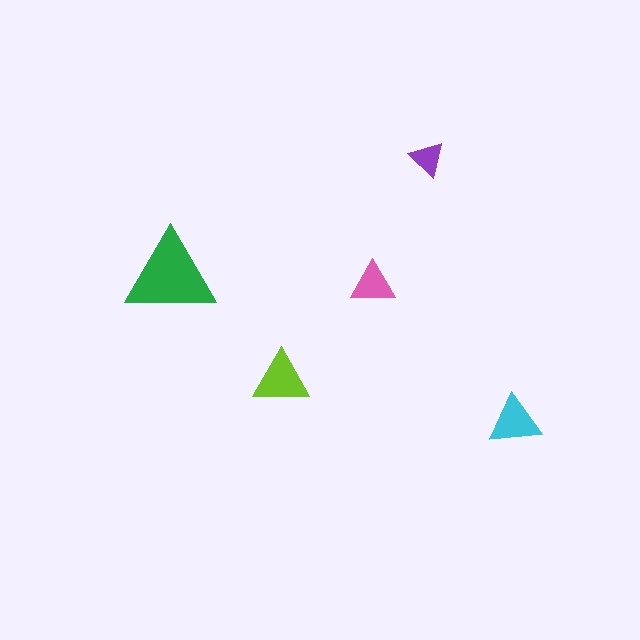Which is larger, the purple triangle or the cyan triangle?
The cyan one.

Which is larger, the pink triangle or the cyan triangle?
The cyan one.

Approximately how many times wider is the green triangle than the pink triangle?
About 2 times wider.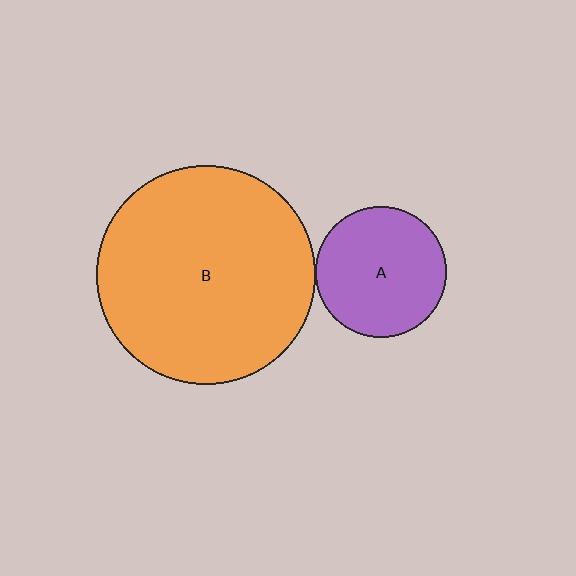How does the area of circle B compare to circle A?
Approximately 2.8 times.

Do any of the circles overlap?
No, none of the circles overlap.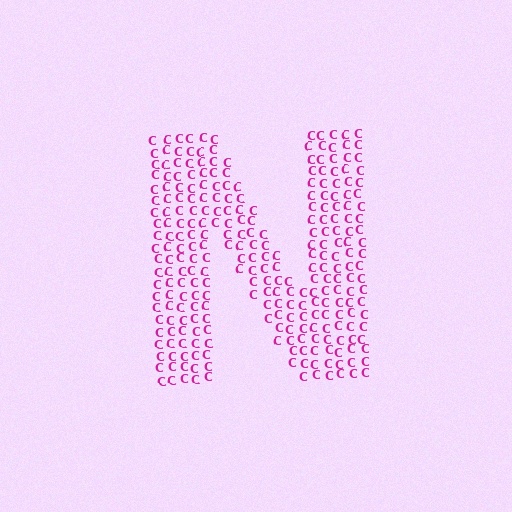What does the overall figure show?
The overall figure shows the letter N.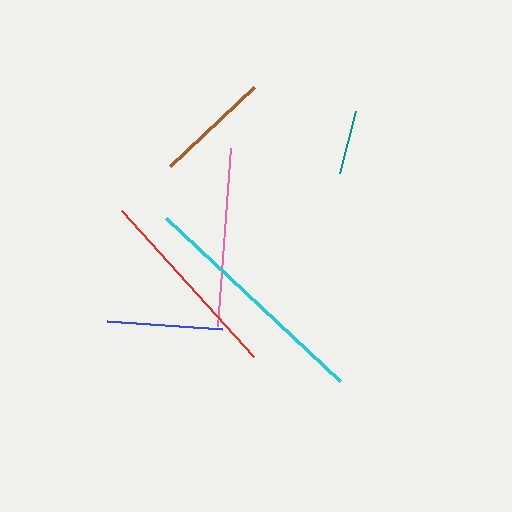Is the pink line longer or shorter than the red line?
The red line is longer than the pink line.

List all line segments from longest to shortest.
From longest to shortest: cyan, red, pink, blue, brown, teal.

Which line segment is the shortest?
The teal line is the shortest at approximately 64 pixels.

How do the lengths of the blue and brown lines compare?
The blue and brown lines are approximately the same length.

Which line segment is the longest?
The cyan line is the longest at approximately 238 pixels.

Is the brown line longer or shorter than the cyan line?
The cyan line is longer than the brown line.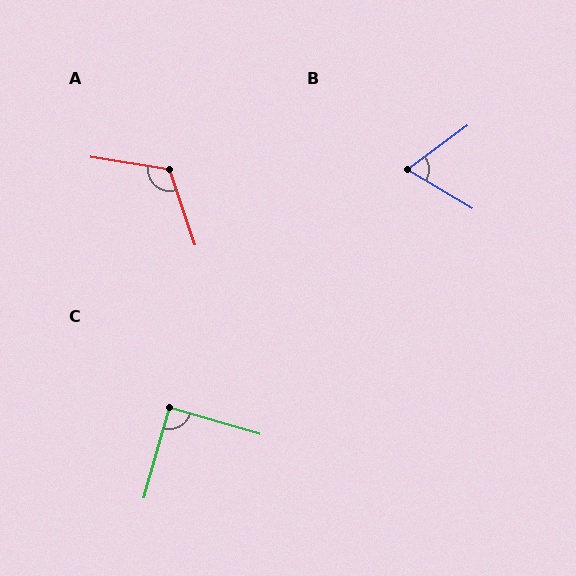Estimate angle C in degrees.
Approximately 89 degrees.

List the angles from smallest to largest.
B (67°), C (89°), A (118°).